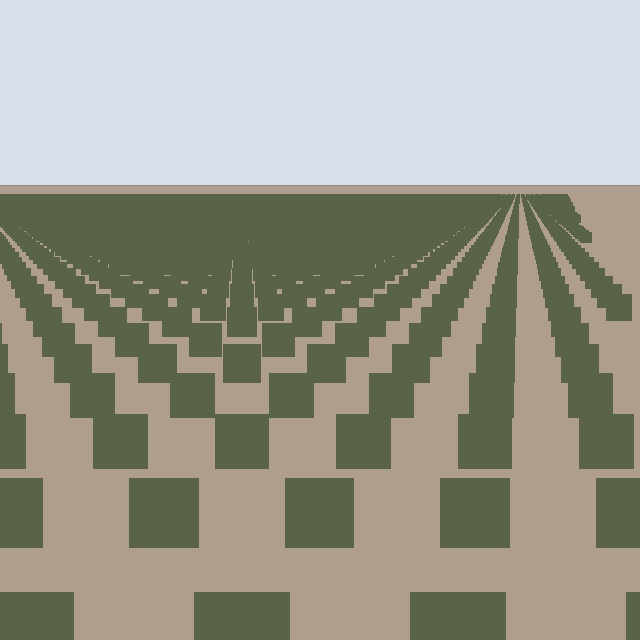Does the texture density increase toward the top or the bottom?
Density increases toward the top.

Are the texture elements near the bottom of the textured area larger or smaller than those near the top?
Larger. Near the bottom, elements are closer to the viewer and appear at a bigger on-screen size.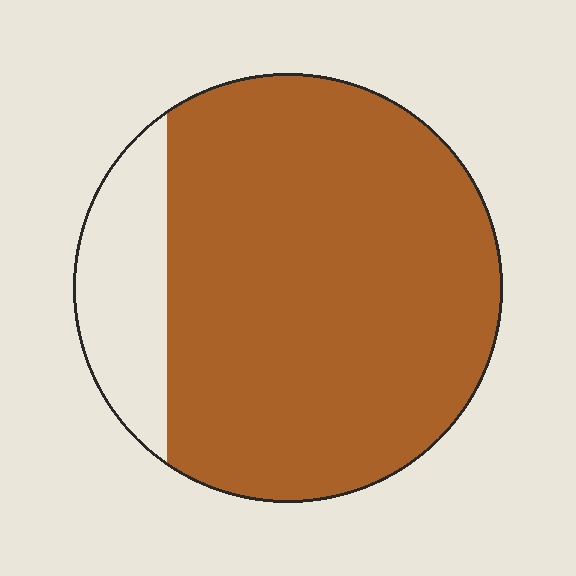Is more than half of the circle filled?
Yes.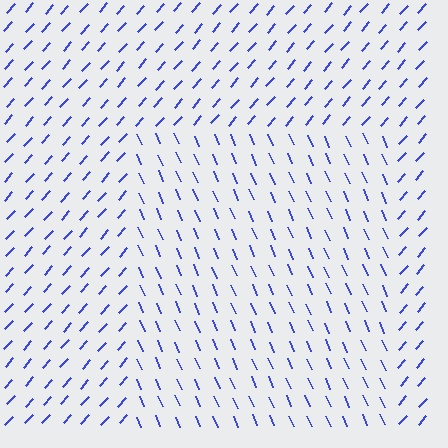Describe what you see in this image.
The image is filled with small blue line segments. A rectangle region in the image has lines oriented differently from the surrounding lines, creating a visible texture boundary.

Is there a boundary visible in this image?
Yes, there is a texture boundary formed by a change in line orientation.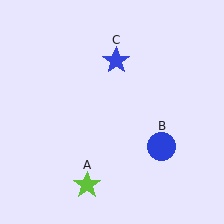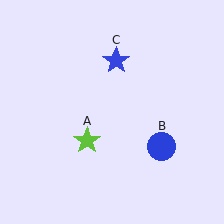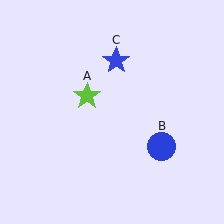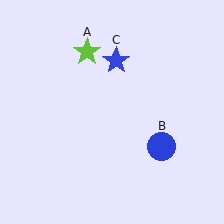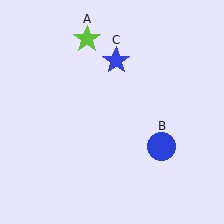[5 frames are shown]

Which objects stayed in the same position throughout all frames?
Blue circle (object B) and blue star (object C) remained stationary.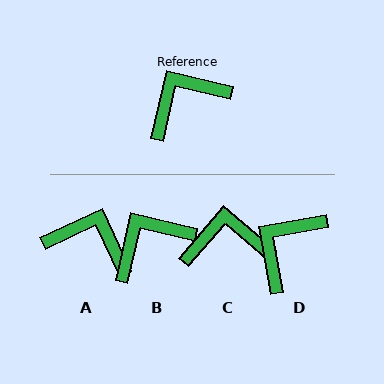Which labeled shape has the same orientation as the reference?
B.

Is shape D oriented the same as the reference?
No, it is off by about 23 degrees.